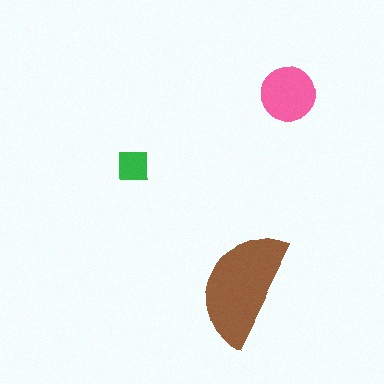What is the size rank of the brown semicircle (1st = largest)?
1st.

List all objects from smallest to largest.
The green square, the pink circle, the brown semicircle.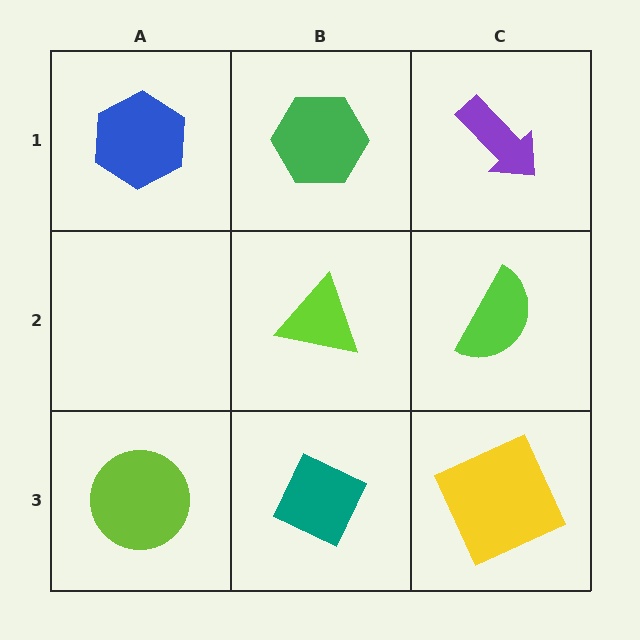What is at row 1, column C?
A purple arrow.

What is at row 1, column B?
A green hexagon.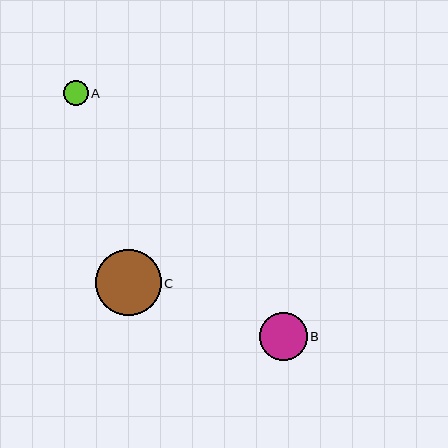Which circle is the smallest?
Circle A is the smallest with a size of approximately 24 pixels.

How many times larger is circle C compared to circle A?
Circle C is approximately 2.7 times the size of circle A.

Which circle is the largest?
Circle C is the largest with a size of approximately 66 pixels.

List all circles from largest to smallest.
From largest to smallest: C, B, A.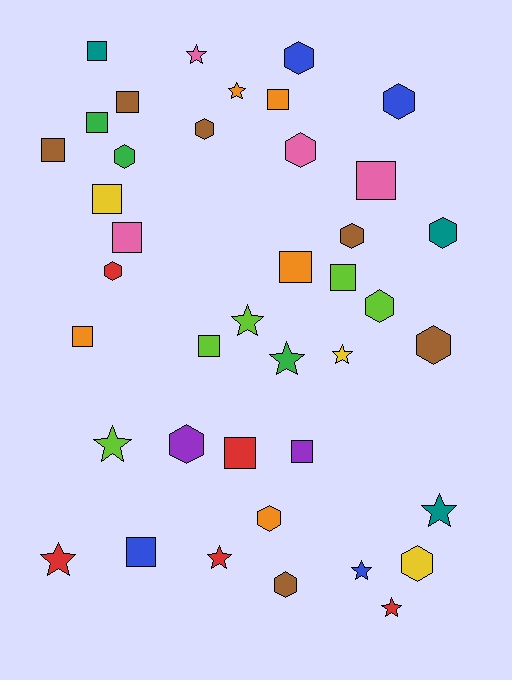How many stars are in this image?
There are 11 stars.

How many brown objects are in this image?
There are 6 brown objects.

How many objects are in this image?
There are 40 objects.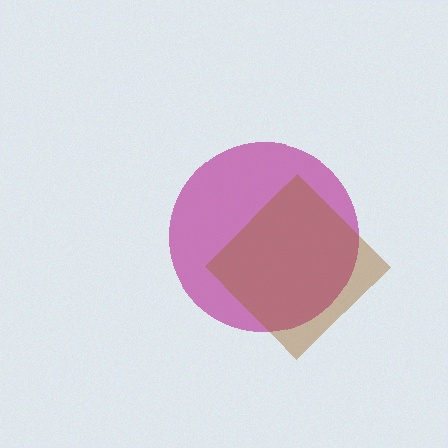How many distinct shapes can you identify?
There are 2 distinct shapes: a magenta circle, a brown diamond.